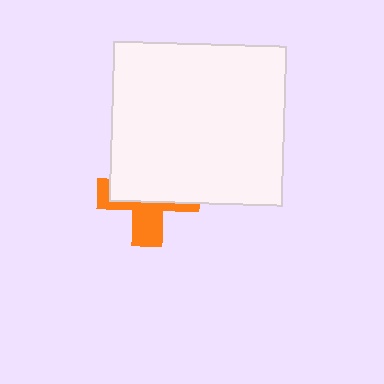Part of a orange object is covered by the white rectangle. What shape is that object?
It is a cross.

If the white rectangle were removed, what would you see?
You would see the complete orange cross.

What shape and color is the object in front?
The object in front is a white rectangle.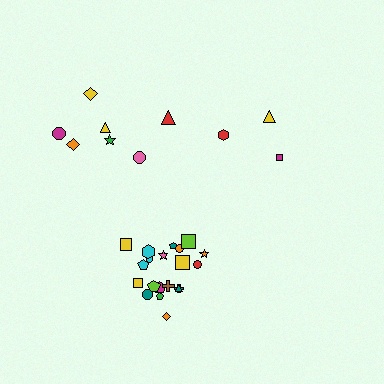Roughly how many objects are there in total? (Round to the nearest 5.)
Roughly 30 objects in total.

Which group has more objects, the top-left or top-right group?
The top-left group.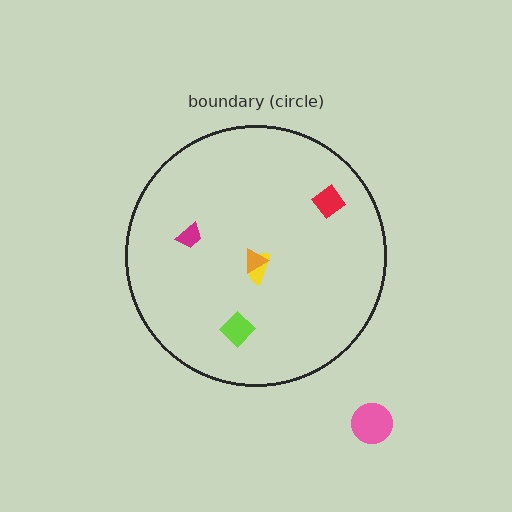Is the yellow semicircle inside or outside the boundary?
Inside.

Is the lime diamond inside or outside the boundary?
Inside.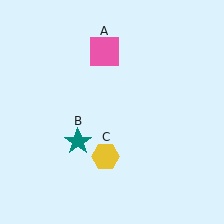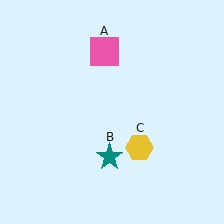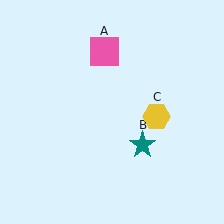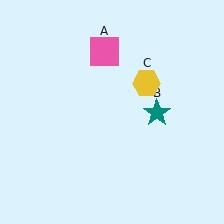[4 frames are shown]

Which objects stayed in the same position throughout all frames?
Pink square (object A) remained stationary.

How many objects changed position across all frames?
2 objects changed position: teal star (object B), yellow hexagon (object C).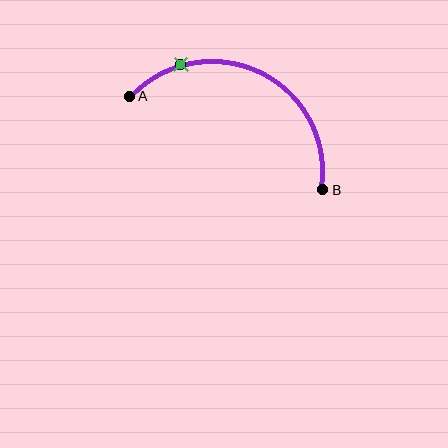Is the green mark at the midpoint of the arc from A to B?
No. The green mark lies on the arc but is closer to endpoint A. The arc midpoint would be at the point on the curve equidistant along the arc from both A and B.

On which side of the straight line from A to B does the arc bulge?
The arc bulges above the straight line connecting A and B.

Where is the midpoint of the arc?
The arc midpoint is the point on the curve farthest from the straight line joining A and B. It sits above that line.